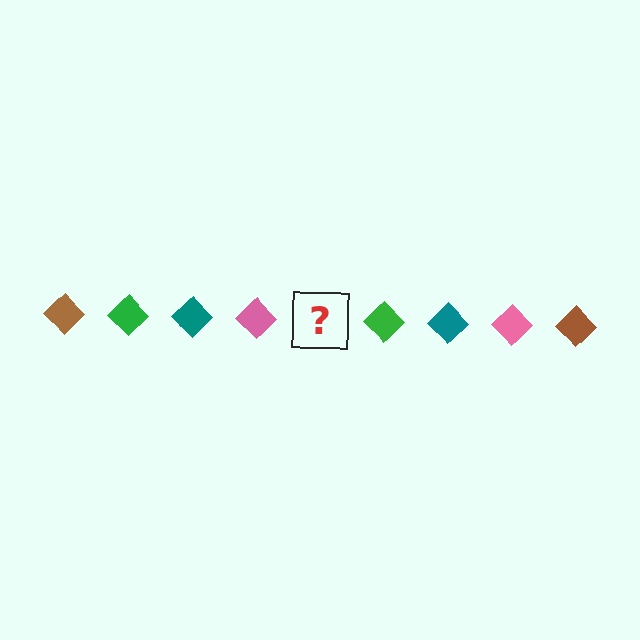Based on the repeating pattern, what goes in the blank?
The blank should be a brown diamond.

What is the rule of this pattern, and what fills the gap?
The rule is that the pattern cycles through brown, green, teal, pink diamonds. The gap should be filled with a brown diamond.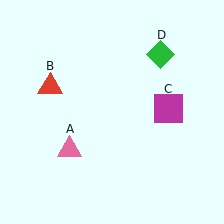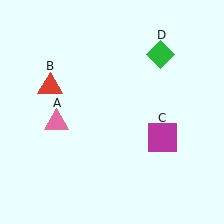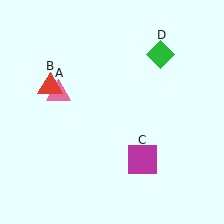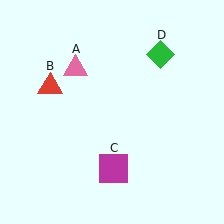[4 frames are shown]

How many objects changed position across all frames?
2 objects changed position: pink triangle (object A), magenta square (object C).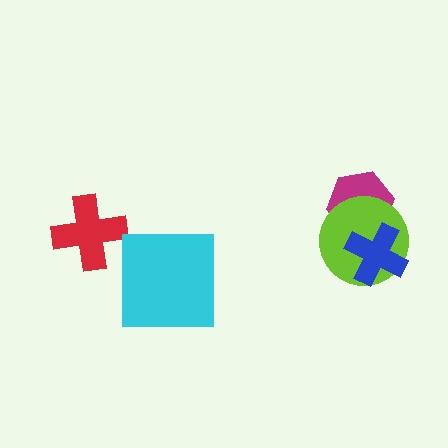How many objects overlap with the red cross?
0 objects overlap with the red cross.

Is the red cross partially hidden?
No, no other shape covers it.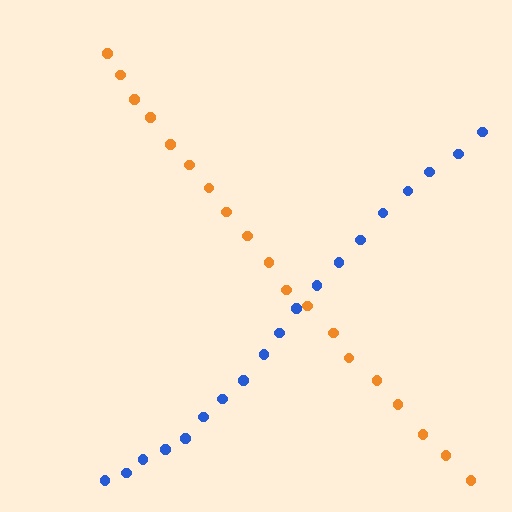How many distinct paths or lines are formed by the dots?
There are 2 distinct paths.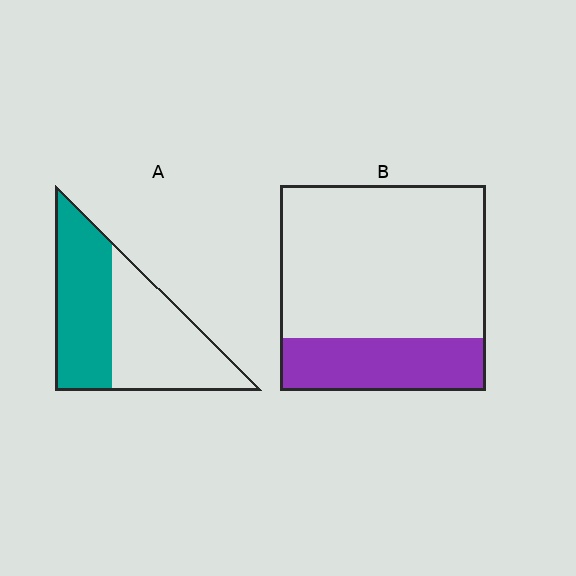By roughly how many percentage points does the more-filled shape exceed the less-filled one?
By roughly 20 percentage points (A over B).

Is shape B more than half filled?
No.